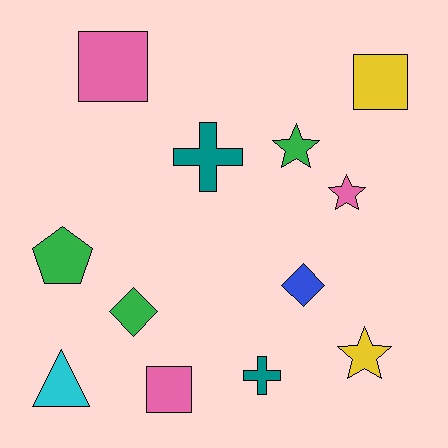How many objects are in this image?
There are 12 objects.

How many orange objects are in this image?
There are no orange objects.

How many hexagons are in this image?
There are no hexagons.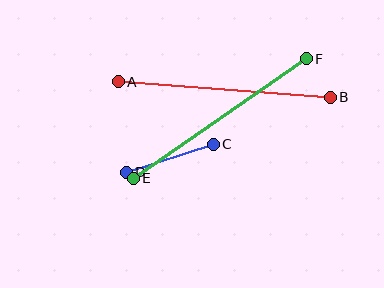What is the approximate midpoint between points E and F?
The midpoint is at approximately (220, 118) pixels.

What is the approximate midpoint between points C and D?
The midpoint is at approximately (170, 158) pixels.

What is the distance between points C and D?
The distance is approximately 91 pixels.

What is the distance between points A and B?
The distance is approximately 213 pixels.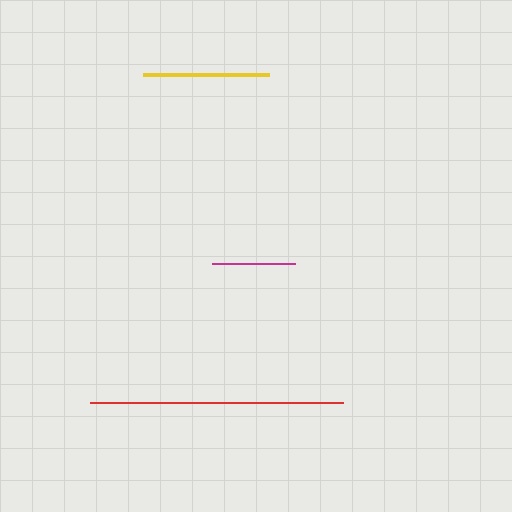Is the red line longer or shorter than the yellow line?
The red line is longer than the yellow line.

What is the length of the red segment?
The red segment is approximately 253 pixels long.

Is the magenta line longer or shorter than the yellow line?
The yellow line is longer than the magenta line.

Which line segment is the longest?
The red line is the longest at approximately 253 pixels.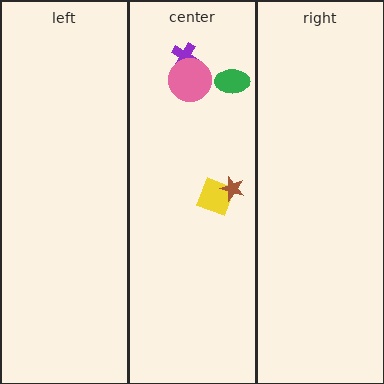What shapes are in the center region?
The purple cross, the yellow square, the green ellipse, the pink circle, the brown star.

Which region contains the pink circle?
The center region.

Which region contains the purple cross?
The center region.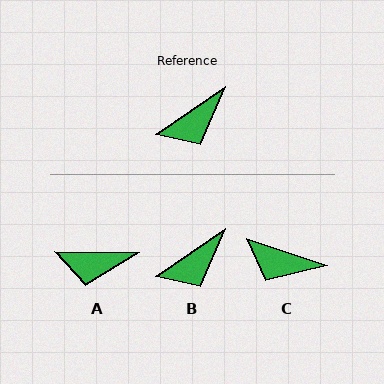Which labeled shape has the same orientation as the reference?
B.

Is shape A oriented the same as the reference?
No, it is off by about 36 degrees.